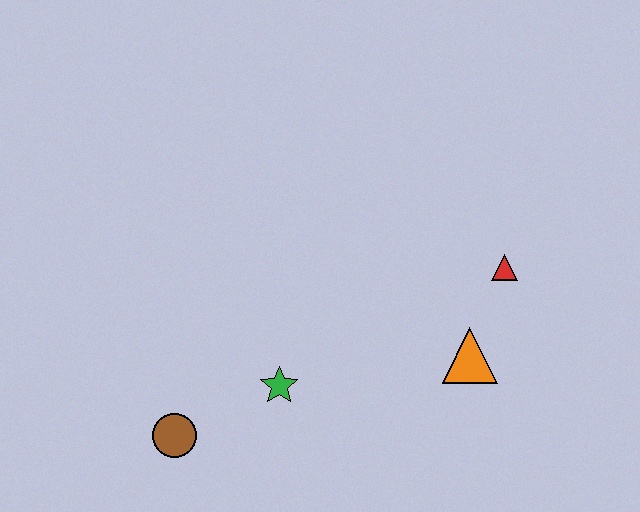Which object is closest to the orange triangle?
The red triangle is closest to the orange triangle.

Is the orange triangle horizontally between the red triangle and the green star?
Yes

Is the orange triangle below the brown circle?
No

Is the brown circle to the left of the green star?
Yes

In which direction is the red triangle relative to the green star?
The red triangle is to the right of the green star.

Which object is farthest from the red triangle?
The brown circle is farthest from the red triangle.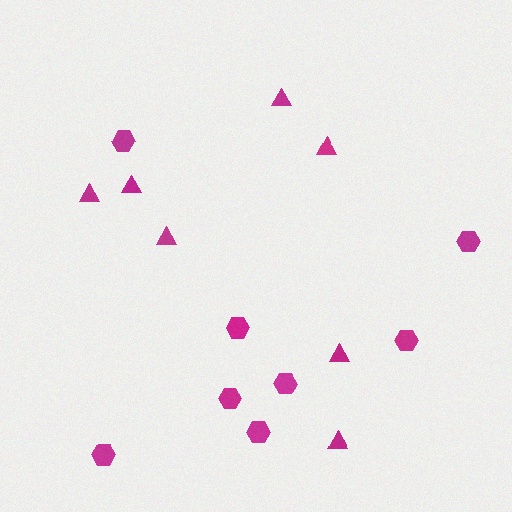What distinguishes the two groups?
There are 2 groups: one group of hexagons (8) and one group of triangles (7).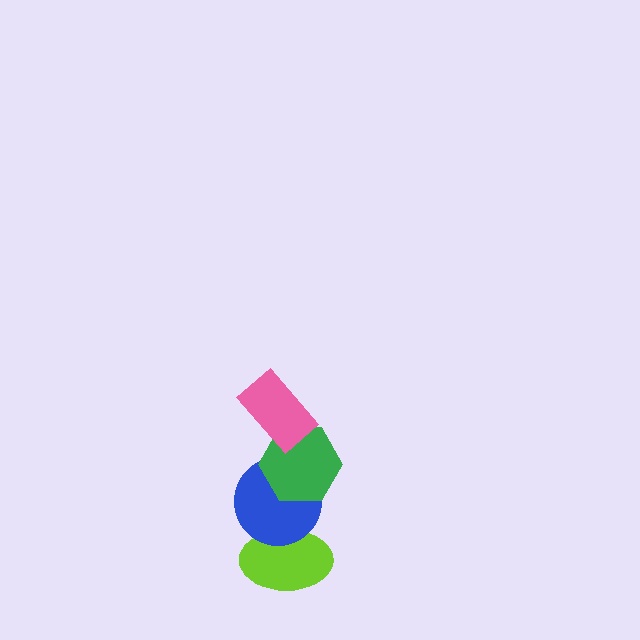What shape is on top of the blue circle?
The green hexagon is on top of the blue circle.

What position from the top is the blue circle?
The blue circle is 3rd from the top.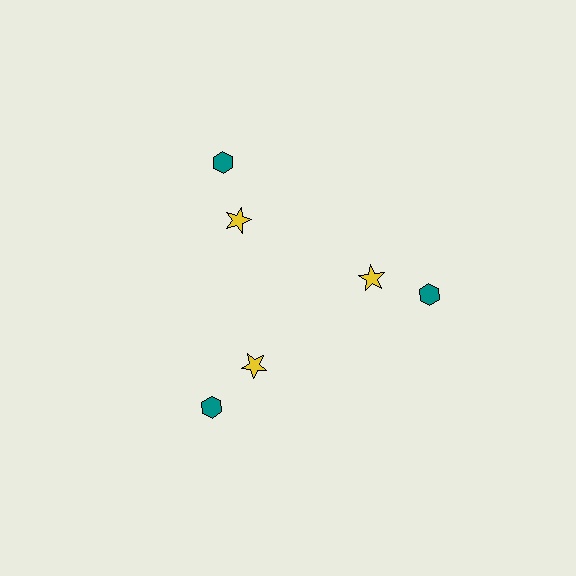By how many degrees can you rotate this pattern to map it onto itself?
The pattern maps onto itself every 120 degrees of rotation.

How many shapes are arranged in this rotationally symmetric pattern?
There are 6 shapes, arranged in 3 groups of 2.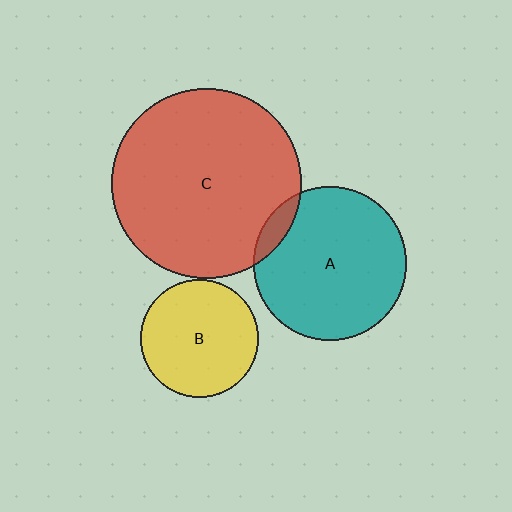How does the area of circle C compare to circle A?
Approximately 1.5 times.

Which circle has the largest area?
Circle C (red).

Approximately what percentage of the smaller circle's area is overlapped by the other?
Approximately 10%.